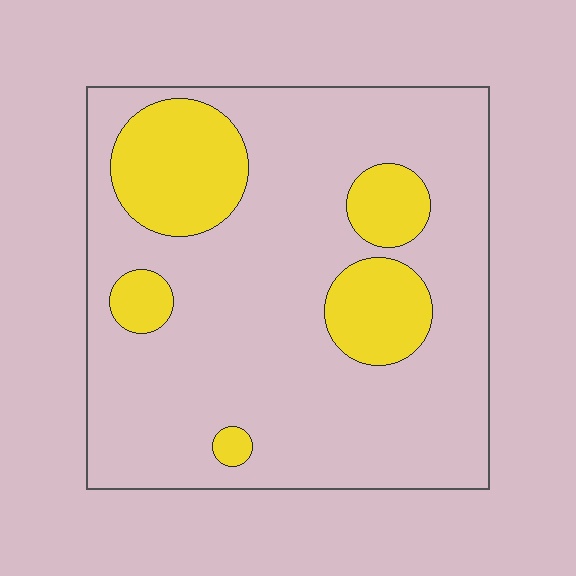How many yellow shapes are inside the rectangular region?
5.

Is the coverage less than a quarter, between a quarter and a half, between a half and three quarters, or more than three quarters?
Less than a quarter.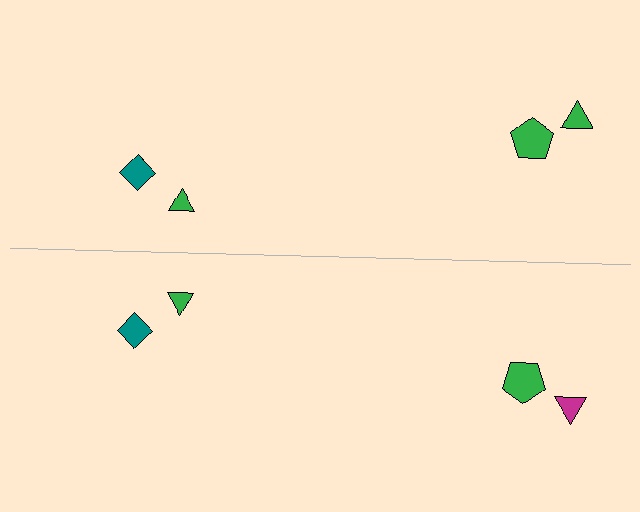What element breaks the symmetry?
The magenta triangle on the bottom side breaks the symmetry — its mirror counterpart is green.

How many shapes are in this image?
There are 8 shapes in this image.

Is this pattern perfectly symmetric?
No, the pattern is not perfectly symmetric. The magenta triangle on the bottom side breaks the symmetry — its mirror counterpart is green.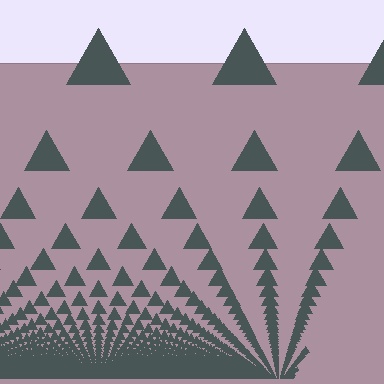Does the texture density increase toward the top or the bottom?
Density increases toward the bottom.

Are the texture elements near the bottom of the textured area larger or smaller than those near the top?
Smaller. The gradient is inverted — elements near the bottom are smaller and denser.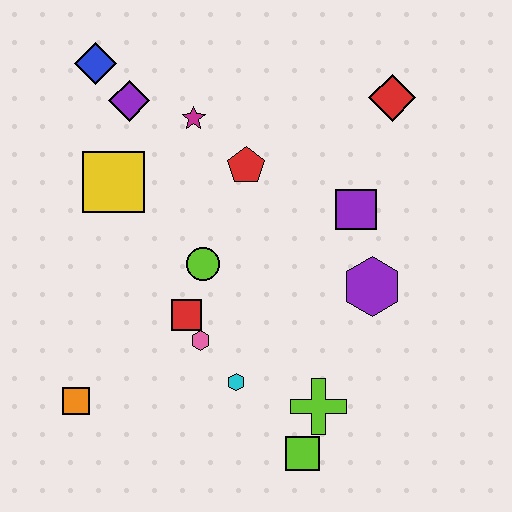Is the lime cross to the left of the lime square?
No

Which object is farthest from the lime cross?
The blue diamond is farthest from the lime cross.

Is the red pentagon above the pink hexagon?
Yes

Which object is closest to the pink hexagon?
The red square is closest to the pink hexagon.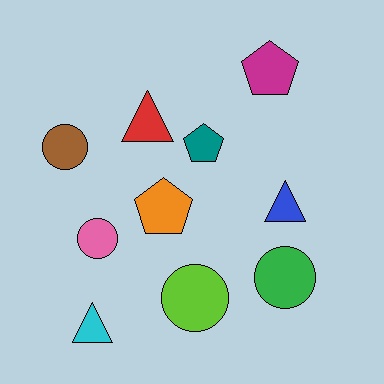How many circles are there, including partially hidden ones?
There are 4 circles.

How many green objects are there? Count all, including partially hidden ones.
There is 1 green object.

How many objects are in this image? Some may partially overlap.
There are 10 objects.